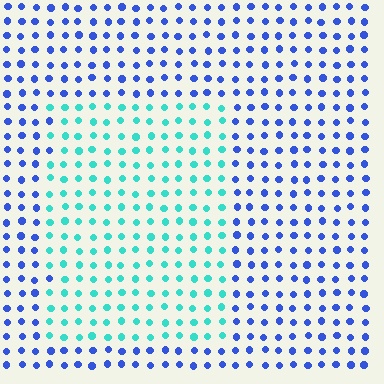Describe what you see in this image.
The image is filled with small blue elements in a uniform arrangement. A rectangle-shaped region is visible where the elements are tinted to a slightly different hue, forming a subtle color boundary.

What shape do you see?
I see a rectangle.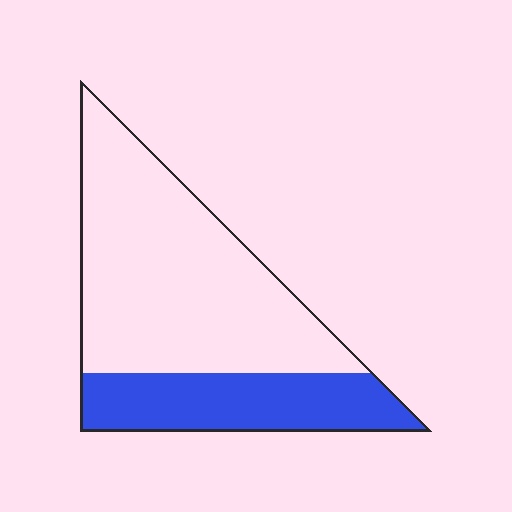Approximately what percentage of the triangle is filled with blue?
Approximately 30%.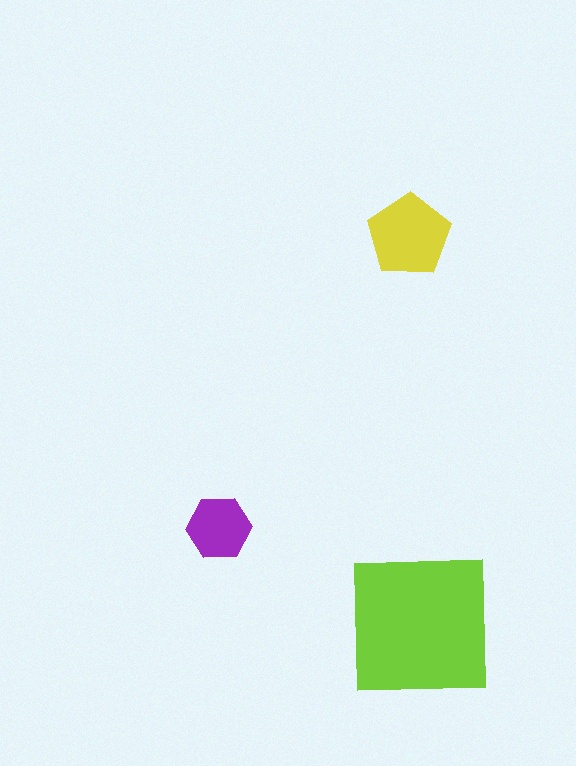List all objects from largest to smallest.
The lime square, the yellow pentagon, the purple hexagon.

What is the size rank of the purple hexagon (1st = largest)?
3rd.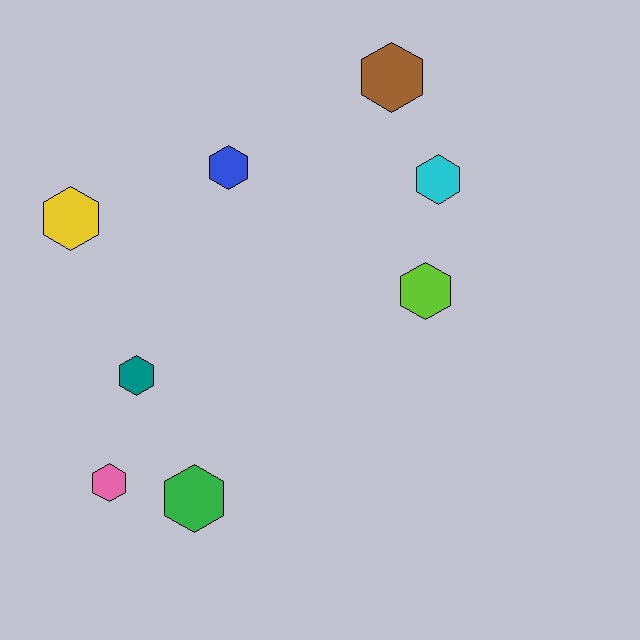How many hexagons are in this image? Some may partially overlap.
There are 8 hexagons.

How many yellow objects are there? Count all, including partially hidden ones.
There is 1 yellow object.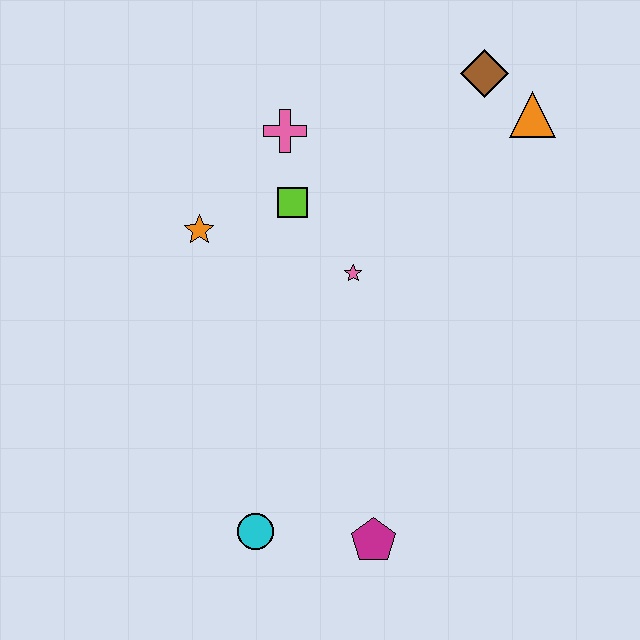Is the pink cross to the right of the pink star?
No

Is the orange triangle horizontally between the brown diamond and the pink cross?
No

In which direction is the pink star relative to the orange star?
The pink star is to the right of the orange star.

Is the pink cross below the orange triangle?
Yes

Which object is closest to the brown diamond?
The orange triangle is closest to the brown diamond.